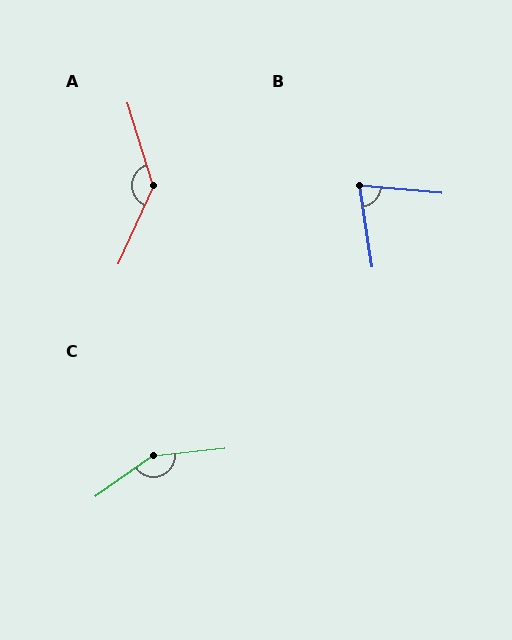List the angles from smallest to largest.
B (76°), A (138°), C (151°).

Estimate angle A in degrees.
Approximately 138 degrees.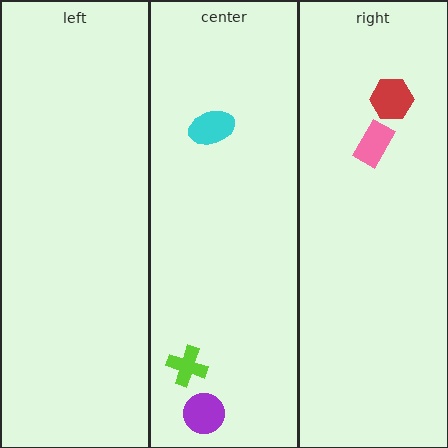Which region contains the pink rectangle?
The right region.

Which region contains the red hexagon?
The right region.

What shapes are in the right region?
The pink rectangle, the red hexagon.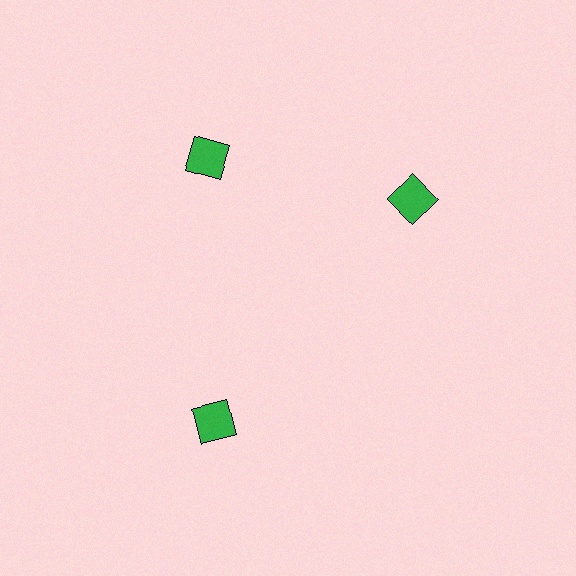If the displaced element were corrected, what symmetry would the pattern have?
It would have 3-fold rotational symmetry — the pattern would map onto itself every 120 degrees.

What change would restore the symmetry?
The symmetry would be restored by rotating it back into even spacing with its neighbors so that all 3 squares sit at equal angles and equal distance from the center.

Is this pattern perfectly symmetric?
No. The 3 green squares are arranged in a ring, but one element near the 3 o'clock position is rotated out of alignment along the ring, breaking the 3-fold rotational symmetry.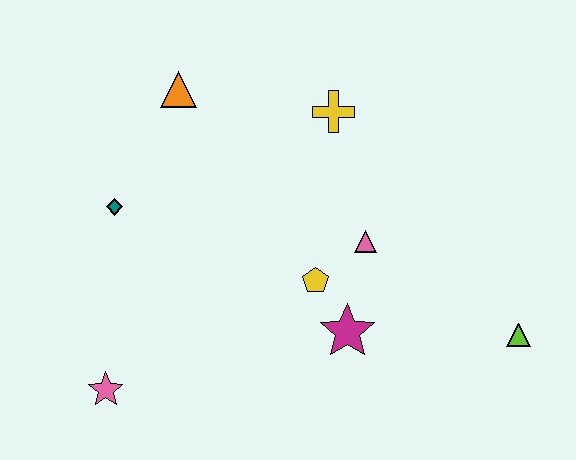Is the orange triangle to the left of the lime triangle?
Yes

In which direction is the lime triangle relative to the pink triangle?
The lime triangle is to the right of the pink triangle.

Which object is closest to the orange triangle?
The teal diamond is closest to the orange triangle.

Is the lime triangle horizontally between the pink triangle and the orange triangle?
No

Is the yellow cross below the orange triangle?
Yes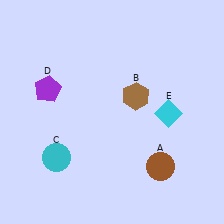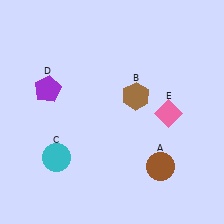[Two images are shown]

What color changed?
The diamond (E) changed from cyan in Image 1 to pink in Image 2.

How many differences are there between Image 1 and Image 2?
There is 1 difference between the two images.